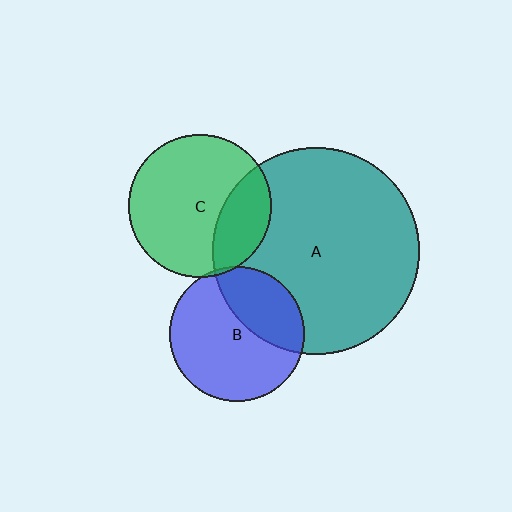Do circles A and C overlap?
Yes.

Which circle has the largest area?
Circle A (teal).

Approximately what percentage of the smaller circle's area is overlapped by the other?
Approximately 25%.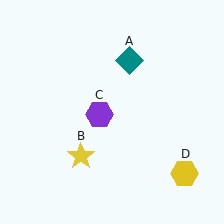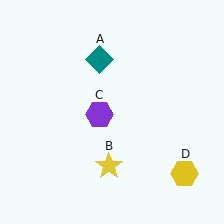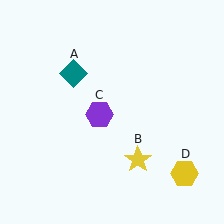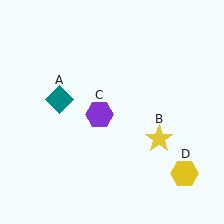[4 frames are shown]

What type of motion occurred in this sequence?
The teal diamond (object A), yellow star (object B) rotated counterclockwise around the center of the scene.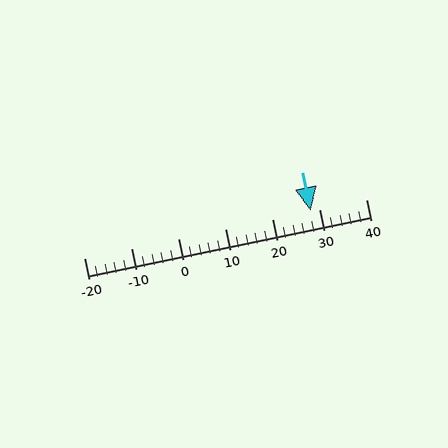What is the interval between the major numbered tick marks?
The major tick marks are spaced 10 units apart.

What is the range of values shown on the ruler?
The ruler shows values from -20 to 40.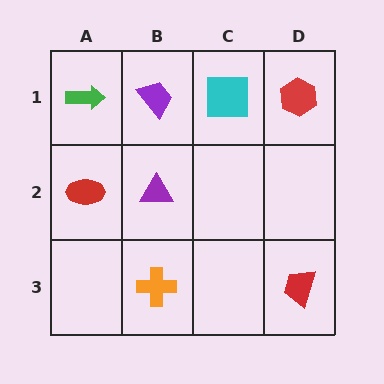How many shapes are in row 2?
2 shapes.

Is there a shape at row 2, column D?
No, that cell is empty.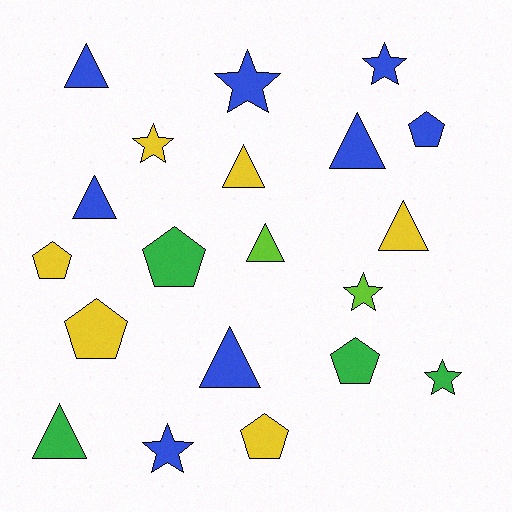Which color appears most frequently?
Blue, with 8 objects.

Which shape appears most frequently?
Triangle, with 8 objects.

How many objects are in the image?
There are 20 objects.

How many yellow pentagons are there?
There are 3 yellow pentagons.